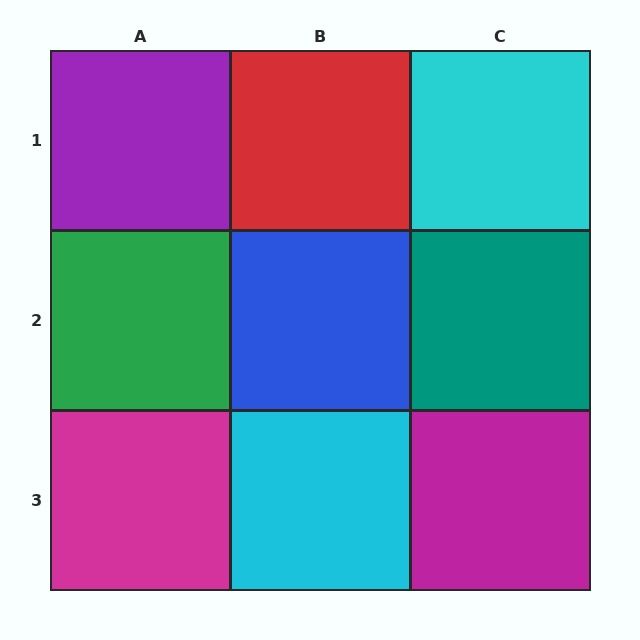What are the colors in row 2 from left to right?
Green, blue, teal.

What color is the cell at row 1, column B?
Red.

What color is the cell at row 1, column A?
Purple.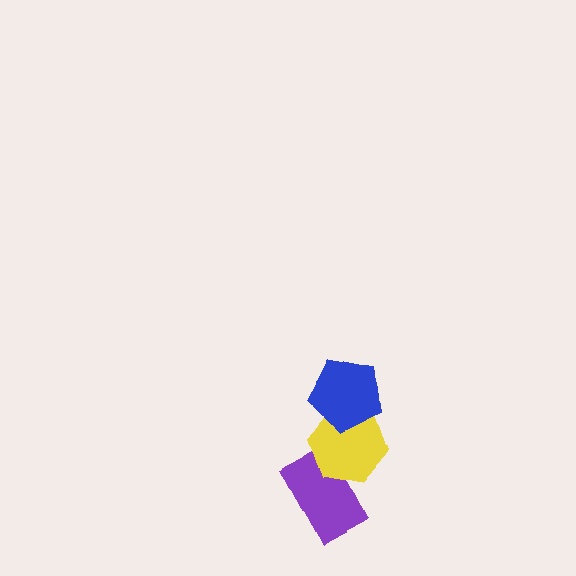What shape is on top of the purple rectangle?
The yellow hexagon is on top of the purple rectangle.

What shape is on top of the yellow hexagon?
The blue pentagon is on top of the yellow hexagon.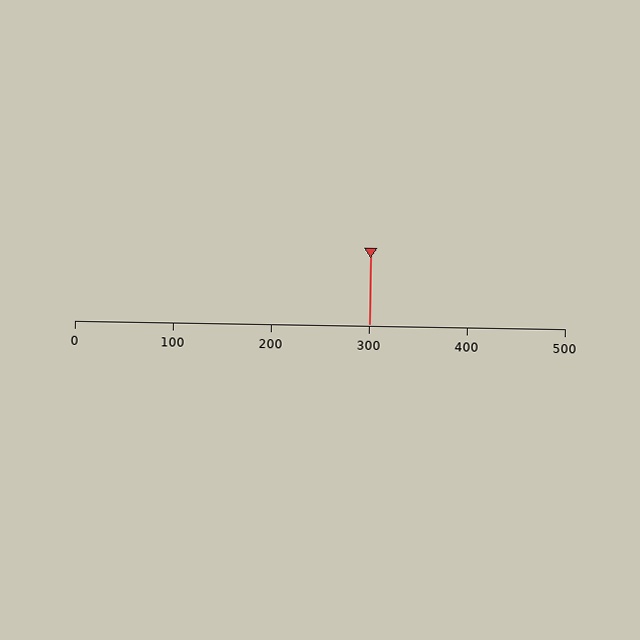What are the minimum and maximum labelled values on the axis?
The axis runs from 0 to 500.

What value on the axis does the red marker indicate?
The marker indicates approximately 300.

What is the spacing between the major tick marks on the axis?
The major ticks are spaced 100 apart.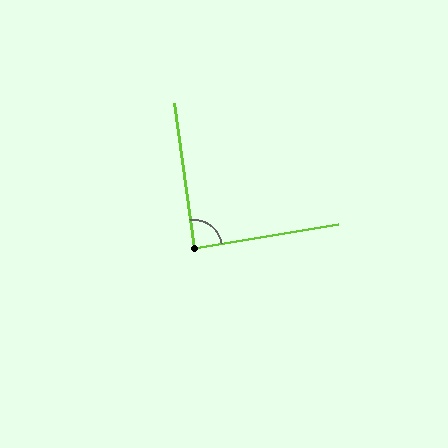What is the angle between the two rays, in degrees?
Approximately 88 degrees.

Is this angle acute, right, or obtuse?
It is approximately a right angle.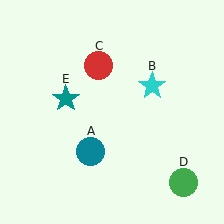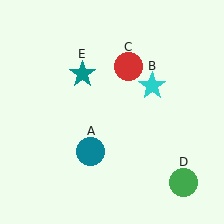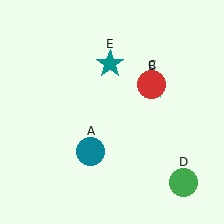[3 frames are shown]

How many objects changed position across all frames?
2 objects changed position: red circle (object C), teal star (object E).